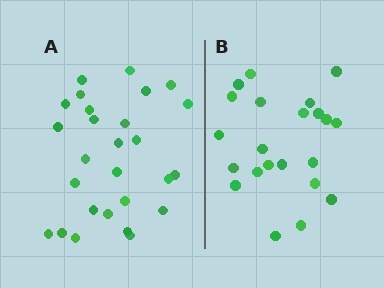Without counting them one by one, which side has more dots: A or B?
Region A (the left region) has more dots.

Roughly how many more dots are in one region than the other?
Region A has about 5 more dots than region B.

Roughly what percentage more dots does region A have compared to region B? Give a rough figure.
About 25% more.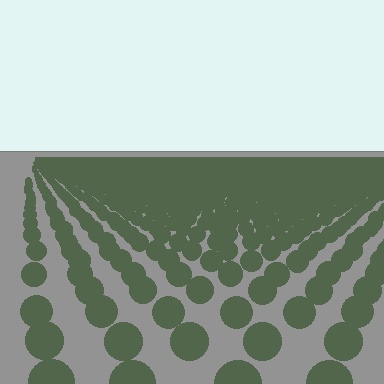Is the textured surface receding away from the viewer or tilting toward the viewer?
The surface is receding away from the viewer. Texture elements get smaller and denser toward the top.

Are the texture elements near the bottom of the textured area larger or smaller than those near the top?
Larger. Near the bottom, elements are closer to the viewer and appear at a bigger on-screen size.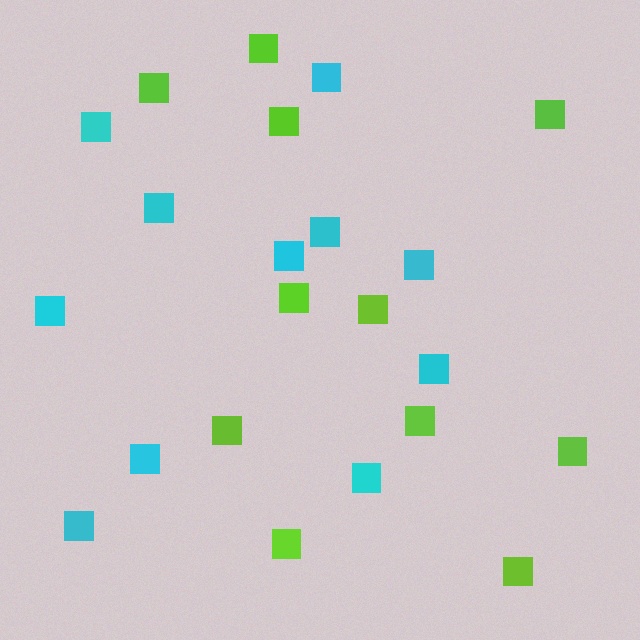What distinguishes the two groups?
There are 2 groups: one group of cyan squares (11) and one group of lime squares (11).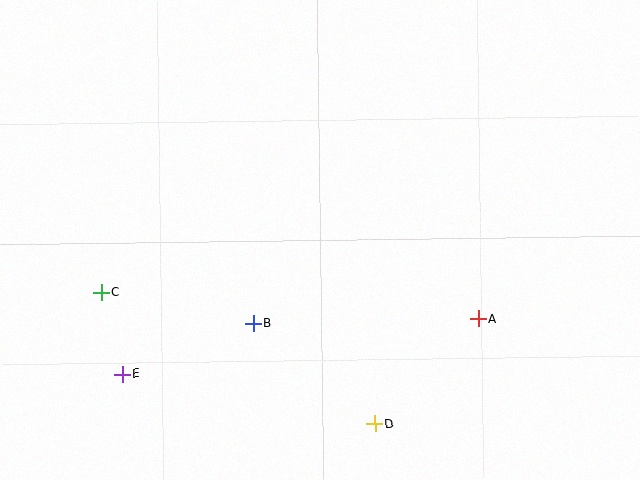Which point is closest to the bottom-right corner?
Point A is closest to the bottom-right corner.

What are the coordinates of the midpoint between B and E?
The midpoint between B and E is at (188, 349).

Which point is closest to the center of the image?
Point B at (253, 323) is closest to the center.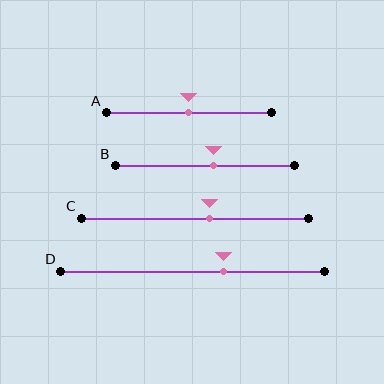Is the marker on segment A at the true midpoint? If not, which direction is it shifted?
Yes, the marker on segment A is at the true midpoint.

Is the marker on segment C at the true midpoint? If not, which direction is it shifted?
No, the marker on segment C is shifted to the right by about 6% of the segment length.